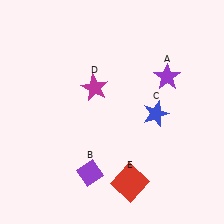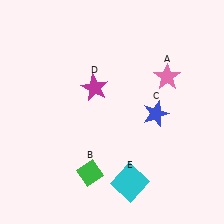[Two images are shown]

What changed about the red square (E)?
In Image 1, E is red. In Image 2, it changed to cyan.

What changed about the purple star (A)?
In Image 1, A is purple. In Image 2, it changed to pink.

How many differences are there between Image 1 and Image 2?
There are 3 differences between the two images.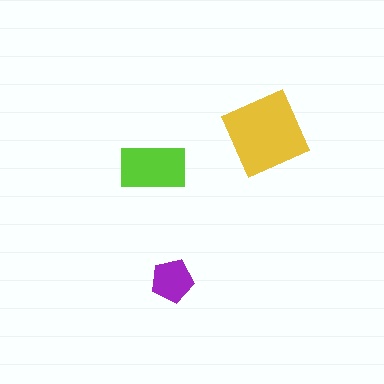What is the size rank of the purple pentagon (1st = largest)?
3rd.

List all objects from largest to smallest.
The yellow diamond, the lime rectangle, the purple pentagon.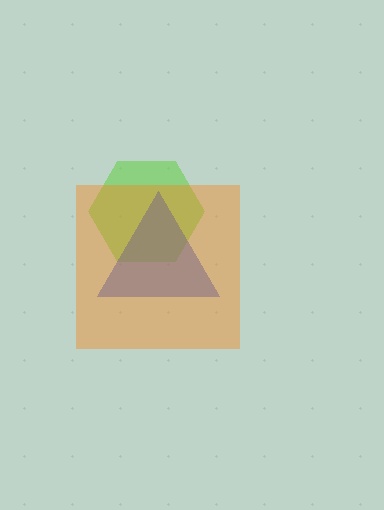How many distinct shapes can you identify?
There are 3 distinct shapes: a lime hexagon, a blue triangle, an orange square.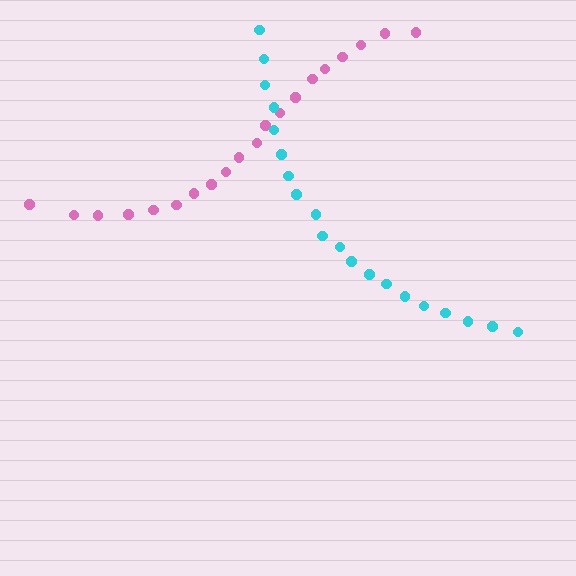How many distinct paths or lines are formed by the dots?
There are 2 distinct paths.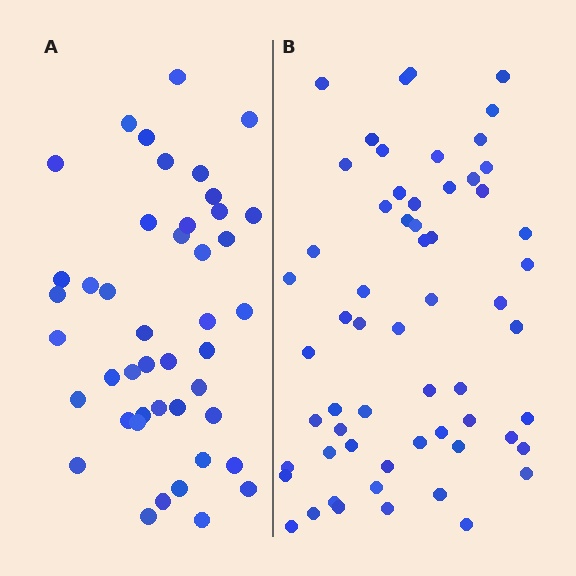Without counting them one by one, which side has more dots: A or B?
Region B (the right region) has more dots.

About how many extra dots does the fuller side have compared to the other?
Region B has approximately 15 more dots than region A.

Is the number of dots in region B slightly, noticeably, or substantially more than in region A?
Region B has noticeably more, but not dramatically so. The ratio is roughly 1.4 to 1.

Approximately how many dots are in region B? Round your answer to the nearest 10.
About 60 dots.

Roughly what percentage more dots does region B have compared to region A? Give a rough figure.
About 35% more.